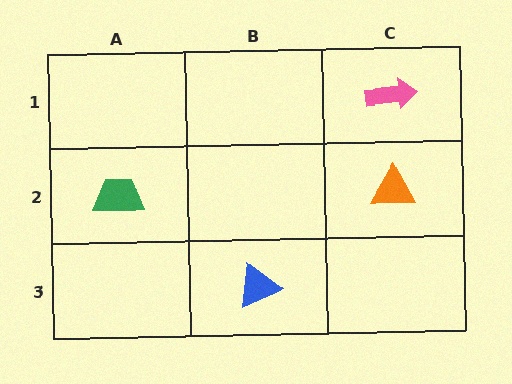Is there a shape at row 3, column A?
No, that cell is empty.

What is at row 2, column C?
An orange triangle.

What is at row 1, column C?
A pink arrow.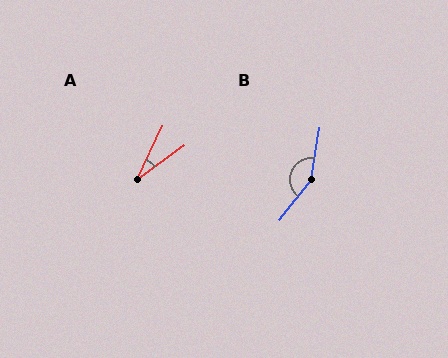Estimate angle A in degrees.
Approximately 29 degrees.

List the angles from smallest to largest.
A (29°), B (151°).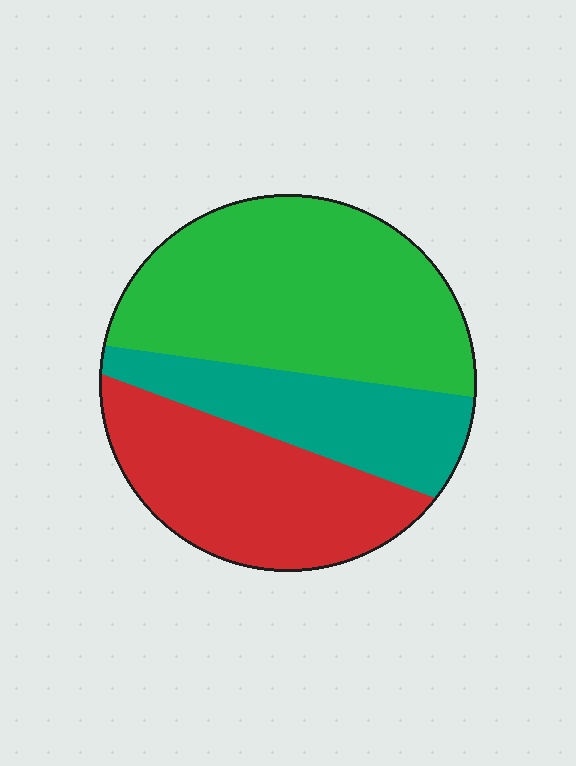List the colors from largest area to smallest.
From largest to smallest: green, red, teal.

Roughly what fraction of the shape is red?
Red takes up between a sixth and a third of the shape.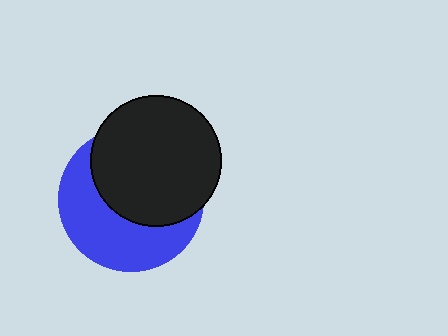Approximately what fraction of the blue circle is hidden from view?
Roughly 53% of the blue circle is hidden behind the black circle.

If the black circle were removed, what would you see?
You would see the complete blue circle.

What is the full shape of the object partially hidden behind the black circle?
The partially hidden object is a blue circle.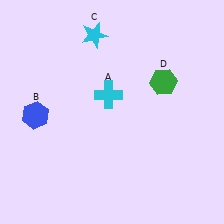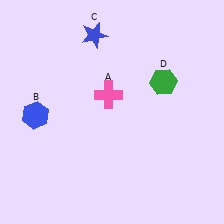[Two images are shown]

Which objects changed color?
A changed from cyan to pink. C changed from cyan to blue.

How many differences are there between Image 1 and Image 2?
There are 2 differences between the two images.